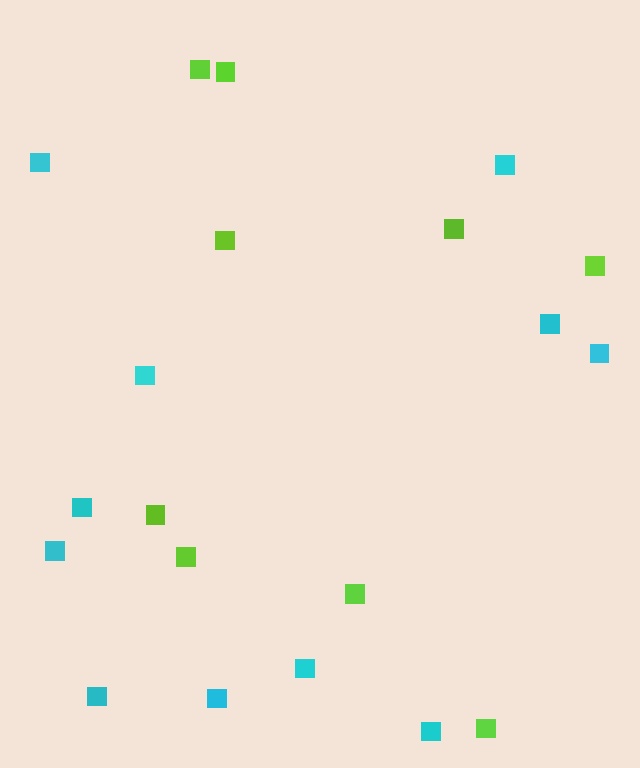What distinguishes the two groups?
There are 2 groups: one group of lime squares (9) and one group of cyan squares (11).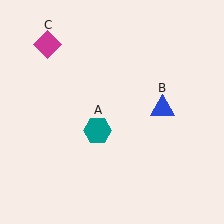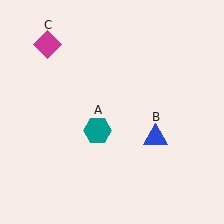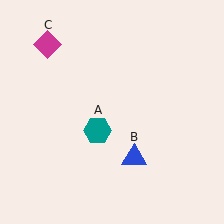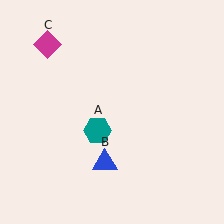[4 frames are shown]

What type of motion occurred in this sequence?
The blue triangle (object B) rotated clockwise around the center of the scene.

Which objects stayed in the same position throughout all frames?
Teal hexagon (object A) and magenta diamond (object C) remained stationary.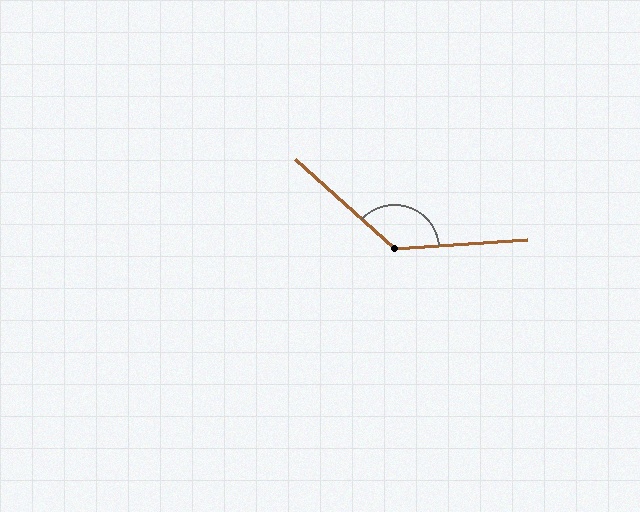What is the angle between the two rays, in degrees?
Approximately 134 degrees.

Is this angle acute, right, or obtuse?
It is obtuse.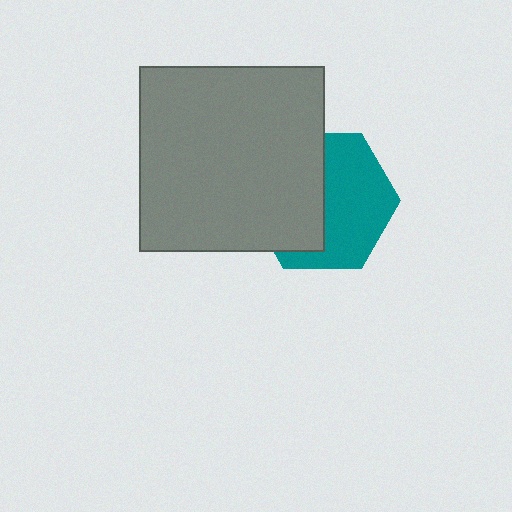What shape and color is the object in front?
The object in front is a gray square.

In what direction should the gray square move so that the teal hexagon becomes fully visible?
The gray square should move left. That is the shortest direction to clear the overlap and leave the teal hexagon fully visible.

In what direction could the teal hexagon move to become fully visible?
The teal hexagon could move right. That would shift it out from behind the gray square entirely.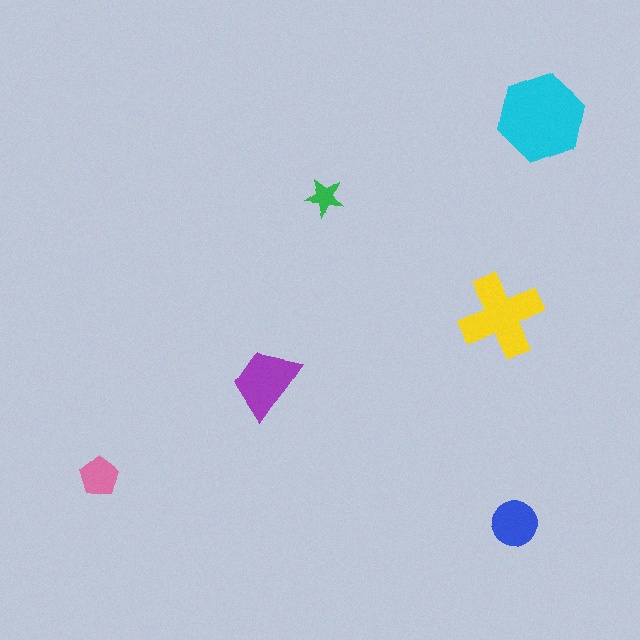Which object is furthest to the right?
The cyan hexagon is rightmost.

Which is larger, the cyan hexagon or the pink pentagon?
The cyan hexagon.